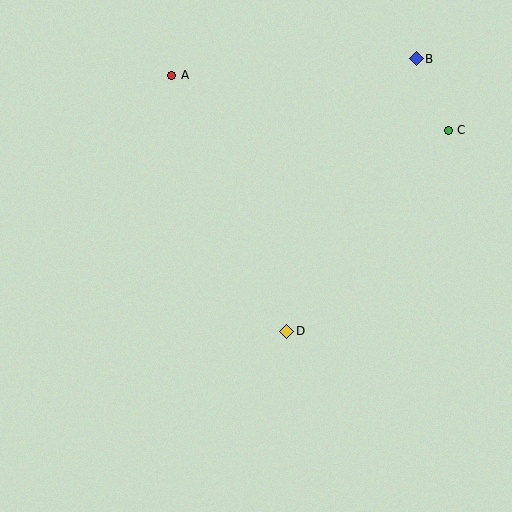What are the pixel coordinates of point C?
Point C is at (448, 130).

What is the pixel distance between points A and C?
The distance between A and C is 282 pixels.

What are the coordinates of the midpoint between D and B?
The midpoint between D and B is at (351, 195).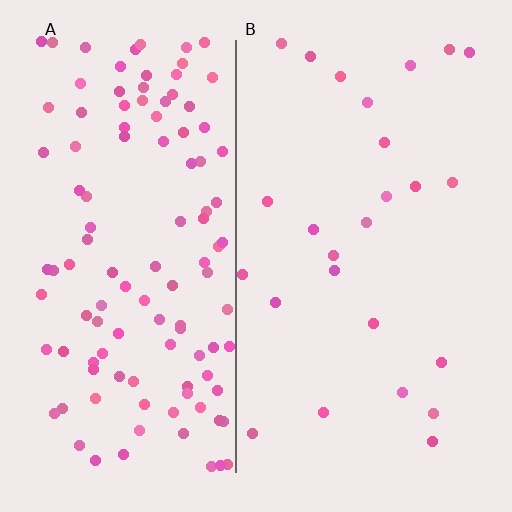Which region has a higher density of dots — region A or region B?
A (the left).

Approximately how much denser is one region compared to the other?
Approximately 4.5× — region A over region B.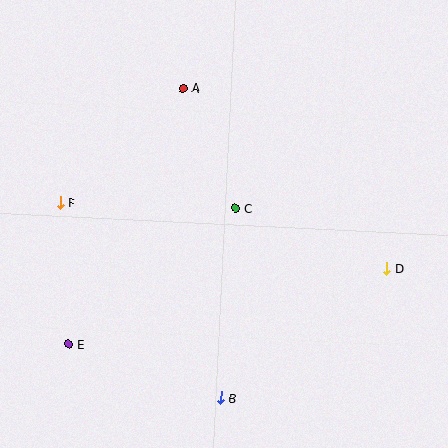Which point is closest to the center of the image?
Point C at (236, 208) is closest to the center.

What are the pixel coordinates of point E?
Point E is at (69, 344).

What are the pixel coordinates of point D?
Point D is at (387, 268).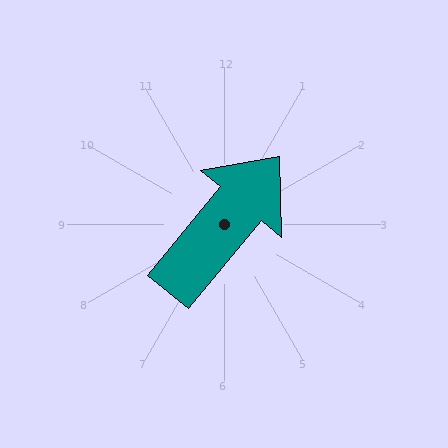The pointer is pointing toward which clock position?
Roughly 1 o'clock.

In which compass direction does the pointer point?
Northeast.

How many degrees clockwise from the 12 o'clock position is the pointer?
Approximately 39 degrees.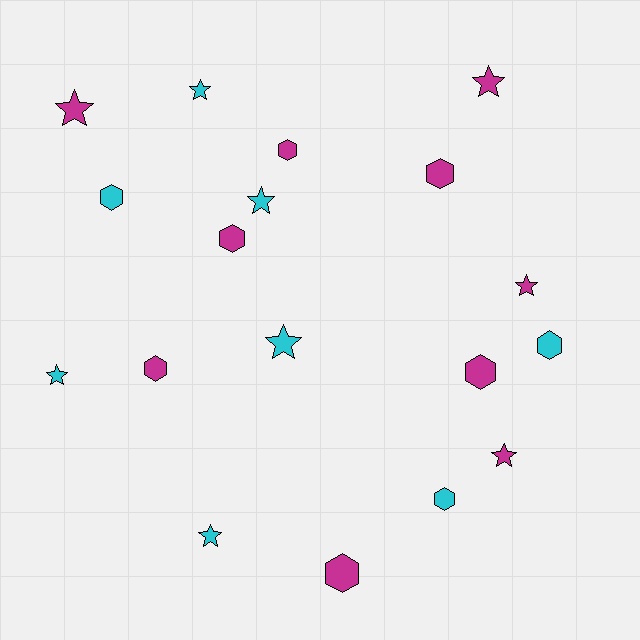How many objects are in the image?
There are 18 objects.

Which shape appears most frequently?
Star, with 9 objects.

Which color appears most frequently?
Magenta, with 10 objects.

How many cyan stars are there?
There are 5 cyan stars.